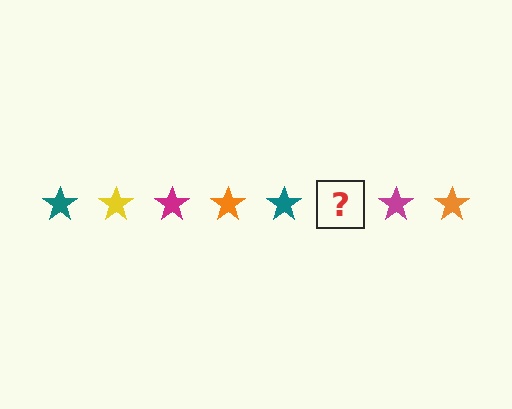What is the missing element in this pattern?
The missing element is a yellow star.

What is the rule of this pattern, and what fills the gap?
The rule is that the pattern cycles through teal, yellow, magenta, orange stars. The gap should be filled with a yellow star.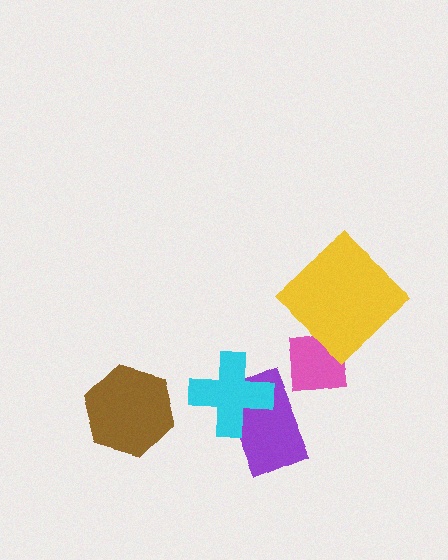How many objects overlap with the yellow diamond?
0 objects overlap with the yellow diamond.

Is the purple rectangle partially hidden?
Yes, it is partially covered by another shape.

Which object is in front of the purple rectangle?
The cyan cross is in front of the purple rectangle.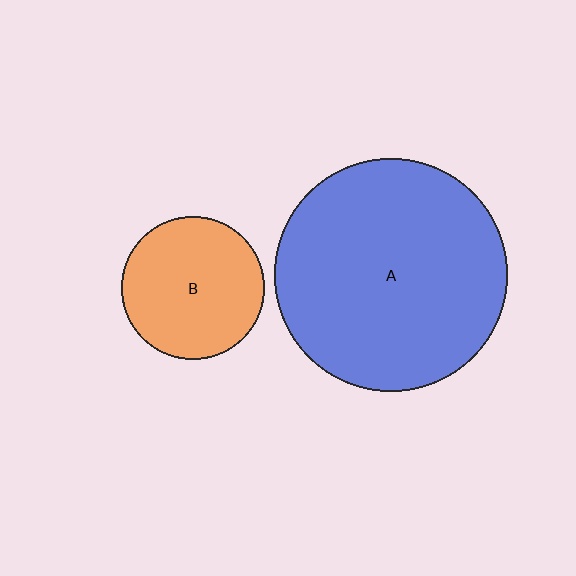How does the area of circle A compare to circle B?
Approximately 2.7 times.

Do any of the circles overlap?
No, none of the circles overlap.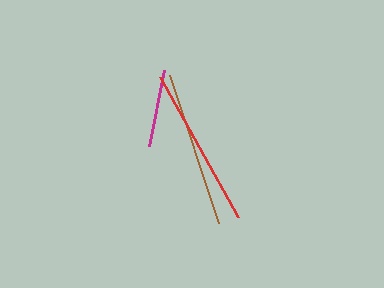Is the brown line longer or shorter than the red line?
The red line is longer than the brown line.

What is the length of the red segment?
The red segment is approximately 161 pixels long.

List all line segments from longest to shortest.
From longest to shortest: red, brown, magenta.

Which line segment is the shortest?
The magenta line is the shortest at approximately 77 pixels.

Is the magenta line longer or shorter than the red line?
The red line is longer than the magenta line.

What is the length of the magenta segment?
The magenta segment is approximately 77 pixels long.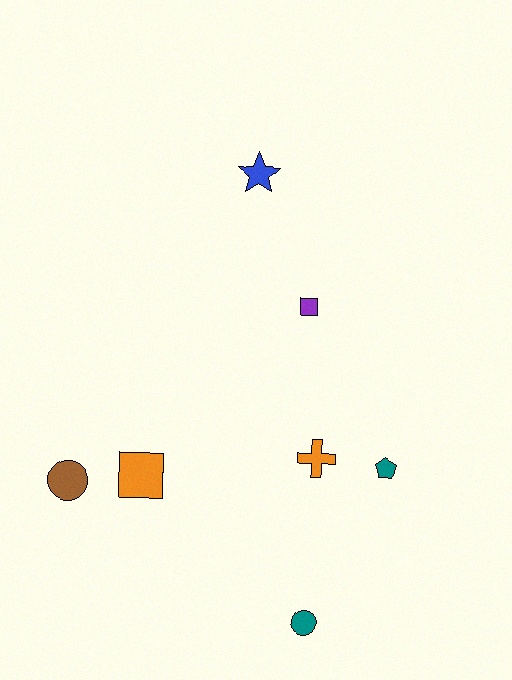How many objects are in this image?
There are 7 objects.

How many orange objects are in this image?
There are 2 orange objects.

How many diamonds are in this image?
There are no diamonds.